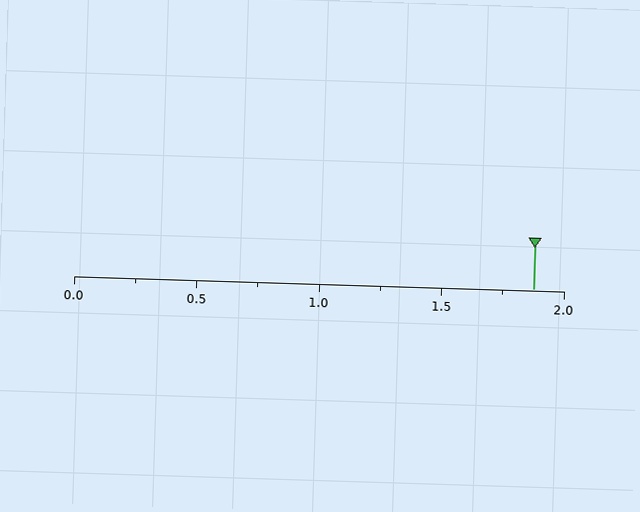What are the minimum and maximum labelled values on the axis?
The axis runs from 0.0 to 2.0.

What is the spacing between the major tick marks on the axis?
The major ticks are spaced 0.5 apart.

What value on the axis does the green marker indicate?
The marker indicates approximately 1.88.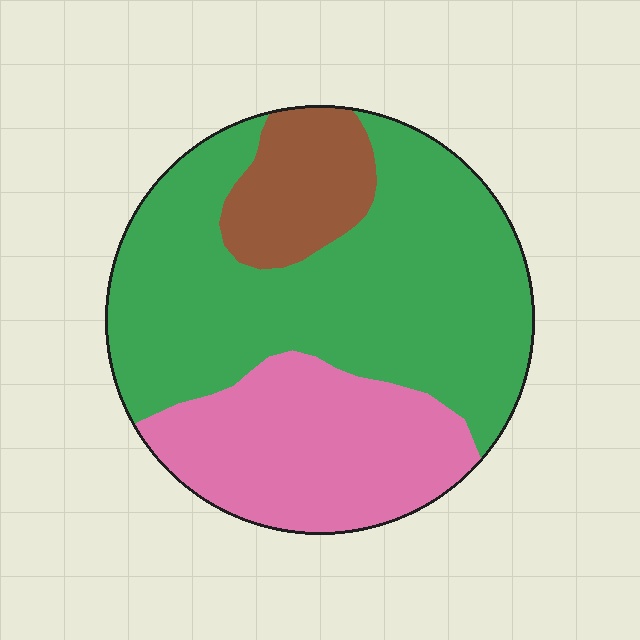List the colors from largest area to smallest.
From largest to smallest: green, pink, brown.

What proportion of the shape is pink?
Pink takes up about one quarter (1/4) of the shape.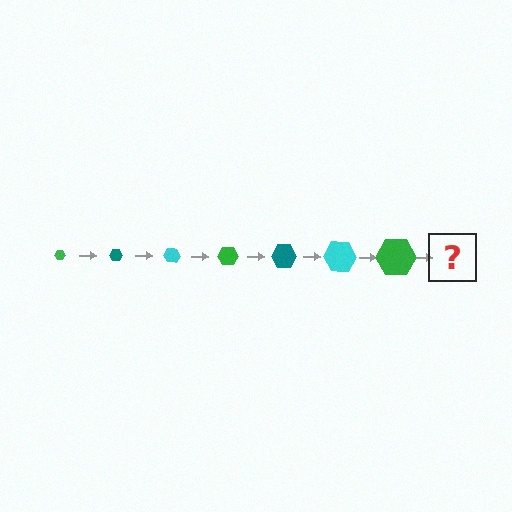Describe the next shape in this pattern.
It should be a teal hexagon, larger than the previous one.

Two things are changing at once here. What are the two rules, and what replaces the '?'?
The two rules are that the hexagon grows larger each step and the color cycles through green, teal, and cyan. The '?' should be a teal hexagon, larger than the previous one.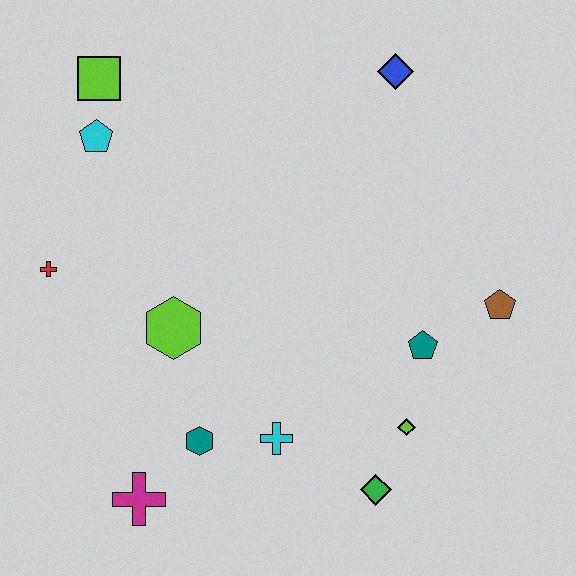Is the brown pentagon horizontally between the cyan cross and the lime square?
No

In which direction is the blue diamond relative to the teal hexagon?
The blue diamond is above the teal hexagon.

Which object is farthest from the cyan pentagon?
The green diamond is farthest from the cyan pentagon.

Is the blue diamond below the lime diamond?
No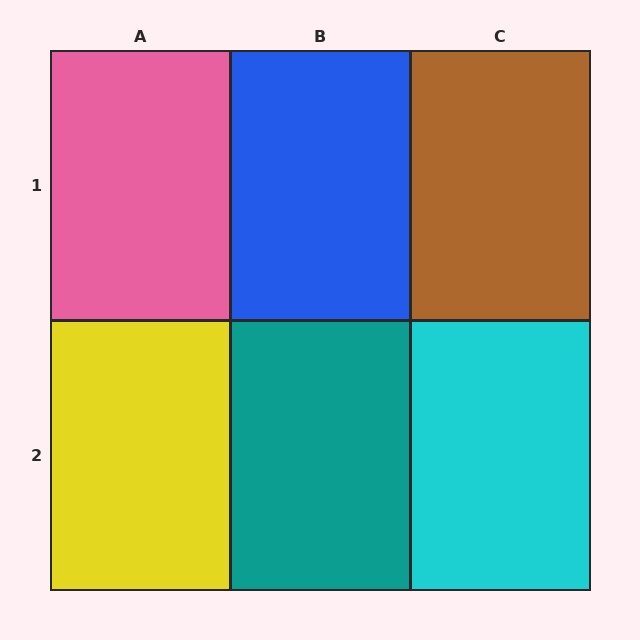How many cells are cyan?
1 cell is cyan.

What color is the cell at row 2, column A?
Yellow.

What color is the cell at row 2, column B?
Teal.